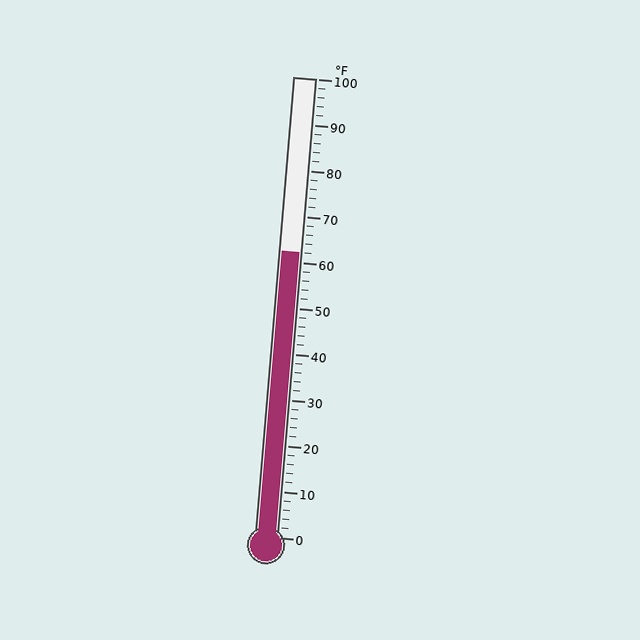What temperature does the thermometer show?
The thermometer shows approximately 62°F.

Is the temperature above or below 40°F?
The temperature is above 40°F.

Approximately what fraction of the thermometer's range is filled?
The thermometer is filled to approximately 60% of its range.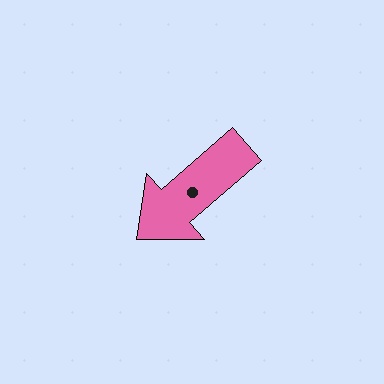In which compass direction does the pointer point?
Southwest.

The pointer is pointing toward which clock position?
Roughly 8 o'clock.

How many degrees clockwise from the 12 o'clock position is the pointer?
Approximately 229 degrees.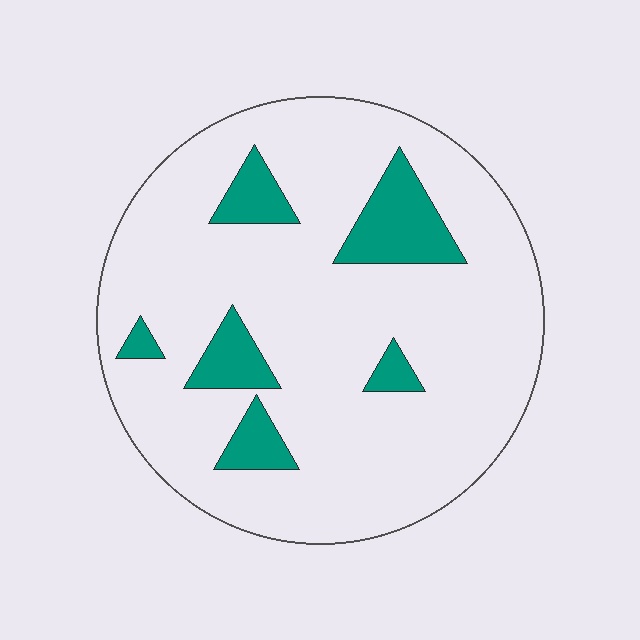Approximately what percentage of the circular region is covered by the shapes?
Approximately 15%.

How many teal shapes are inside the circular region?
6.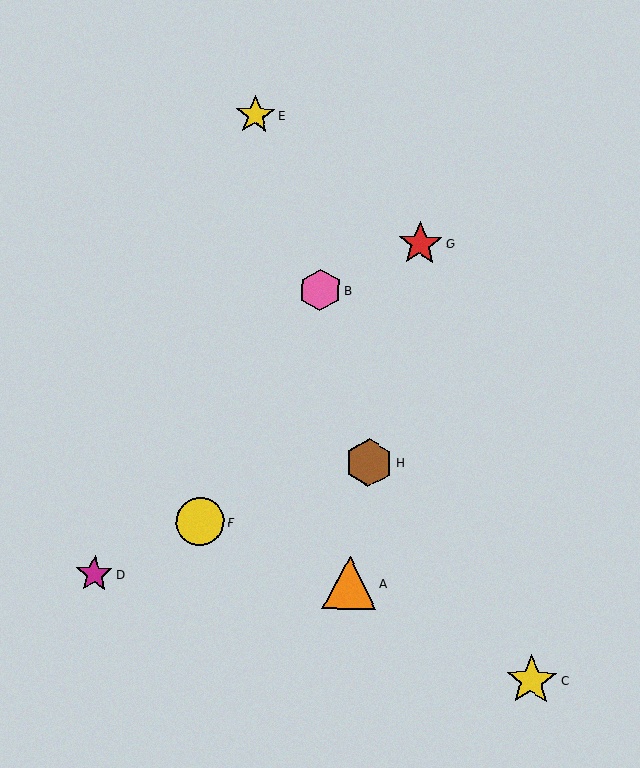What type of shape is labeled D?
Shape D is a magenta star.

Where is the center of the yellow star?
The center of the yellow star is at (255, 115).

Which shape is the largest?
The orange triangle (labeled A) is the largest.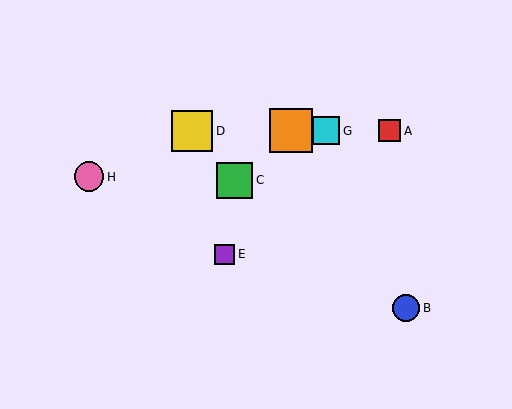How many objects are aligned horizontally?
4 objects (A, D, F, G) are aligned horizontally.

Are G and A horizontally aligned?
Yes, both are at y≈131.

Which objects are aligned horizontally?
Objects A, D, F, G are aligned horizontally.